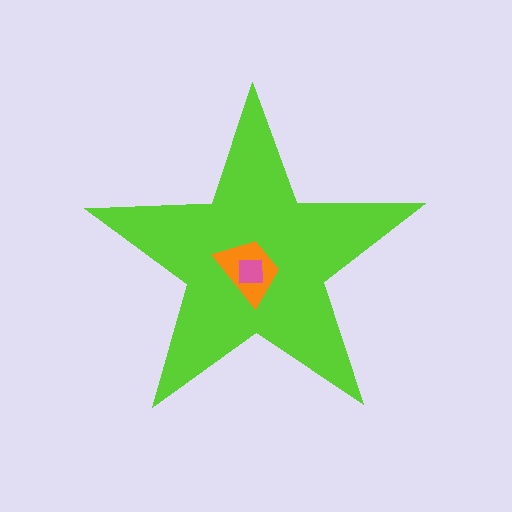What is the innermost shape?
The pink square.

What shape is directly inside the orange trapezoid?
The pink square.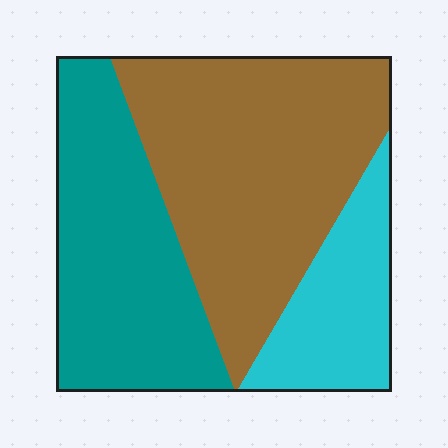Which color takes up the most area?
Brown, at roughly 45%.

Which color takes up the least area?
Cyan, at roughly 20%.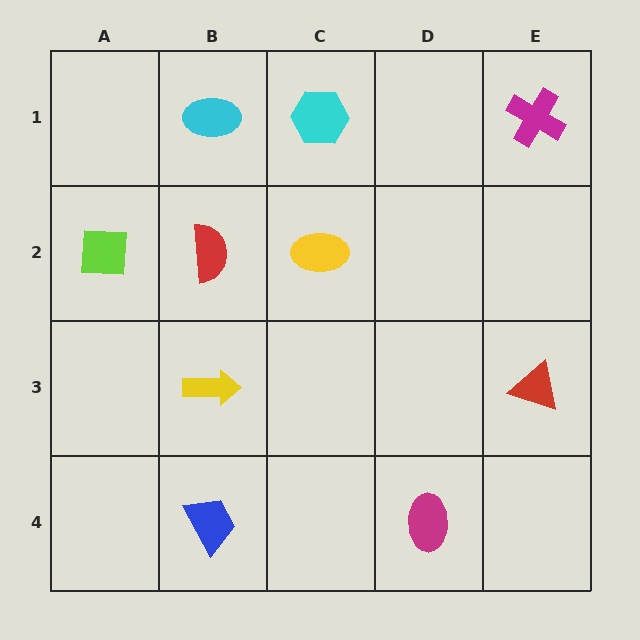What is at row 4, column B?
A blue trapezoid.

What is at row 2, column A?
A lime square.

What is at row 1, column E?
A magenta cross.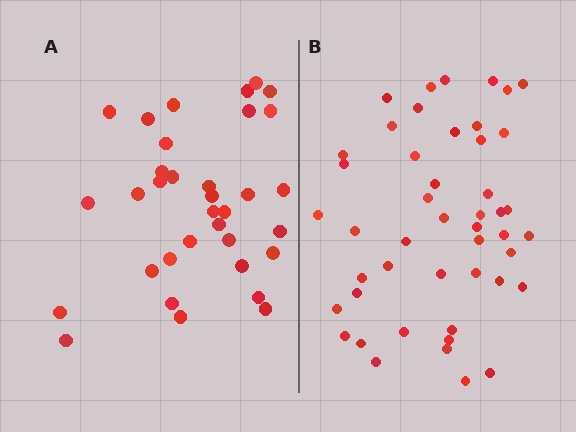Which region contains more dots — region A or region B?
Region B (the right region) has more dots.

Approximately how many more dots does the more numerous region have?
Region B has approximately 15 more dots than region A.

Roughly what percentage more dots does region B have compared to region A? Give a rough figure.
About 40% more.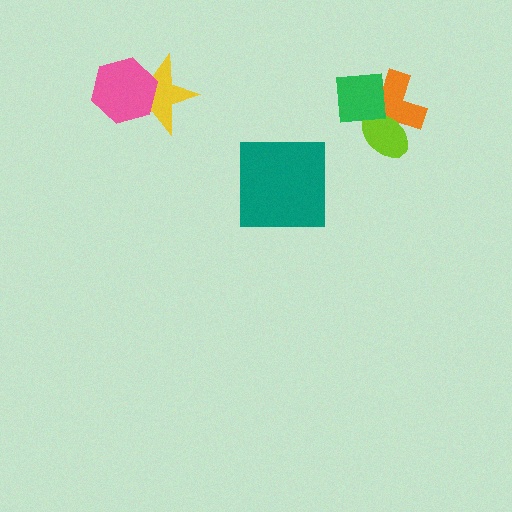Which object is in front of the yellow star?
The pink hexagon is in front of the yellow star.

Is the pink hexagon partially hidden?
No, no other shape covers it.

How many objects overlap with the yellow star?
1 object overlaps with the yellow star.